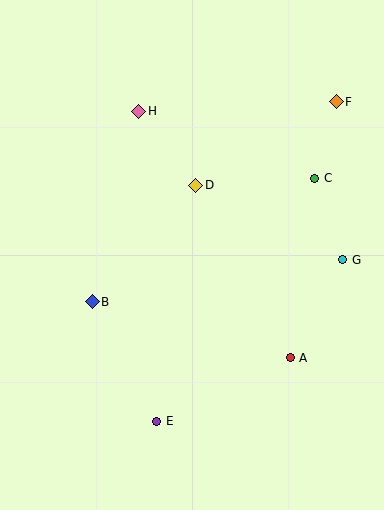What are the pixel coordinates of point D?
Point D is at (196, 185).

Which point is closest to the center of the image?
Point D at (196, 185) is closest to the center.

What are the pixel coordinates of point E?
Point E is at (157, 422).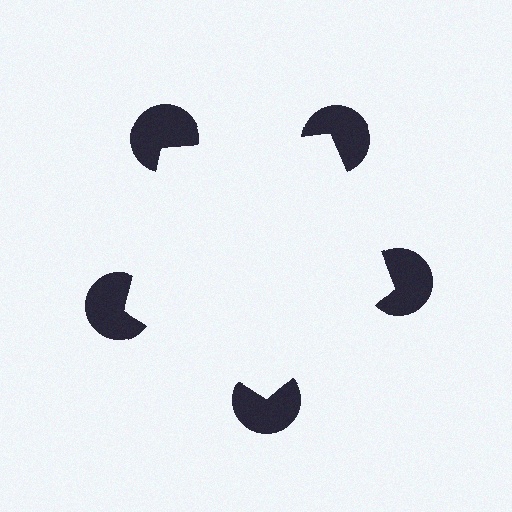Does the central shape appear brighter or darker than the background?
It typically appears slightly brighter than the background, even though no actual brightness change is drawn.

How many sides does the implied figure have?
5 sides.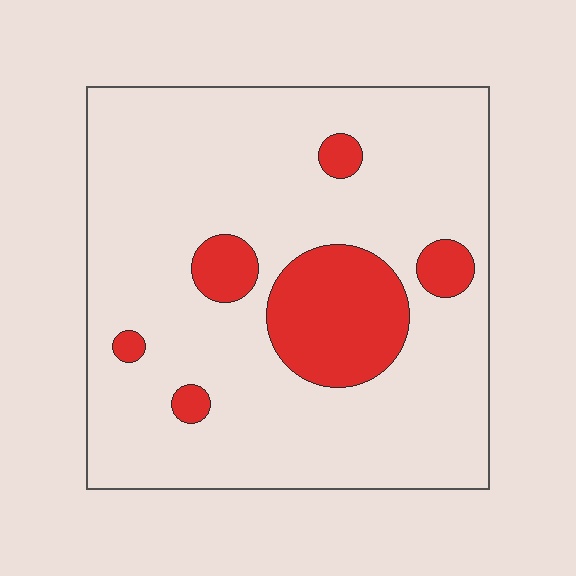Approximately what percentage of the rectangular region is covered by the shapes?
Approximately 15%.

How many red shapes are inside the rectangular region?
6.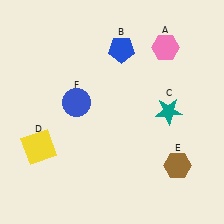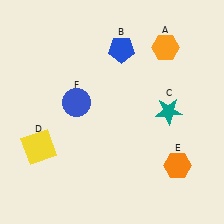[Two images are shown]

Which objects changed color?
A changed from pink to orange. E changed from brown to orange.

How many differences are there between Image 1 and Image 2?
There are 2 differences between the two images.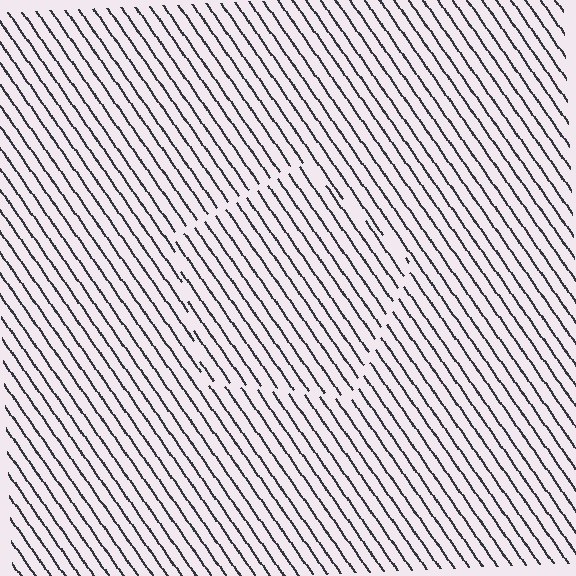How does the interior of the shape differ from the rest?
The interior of the shape contains the same grating, shifted by half a period — the contour is defined by the phase discontinuity where line-ends from the inner and outer gratings abut.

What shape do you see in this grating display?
An illusory pentagon. The interior of the shape contains the same grating, shifted by half a period — the contour is defined by the phase discontinuity where line-ends from the inner and outer gratings abut.